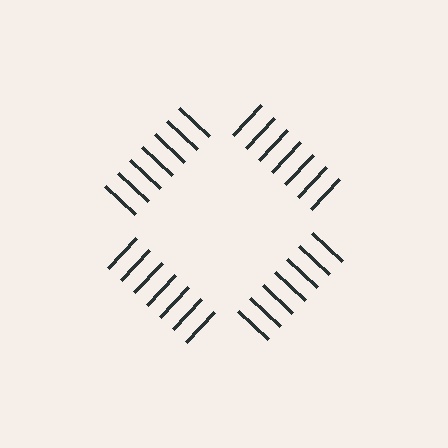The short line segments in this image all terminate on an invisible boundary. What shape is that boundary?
An illusory square — the line segments terminate on its edges but no continuous stroke is drawn.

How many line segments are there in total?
28 — 7 along each of the 4 edges.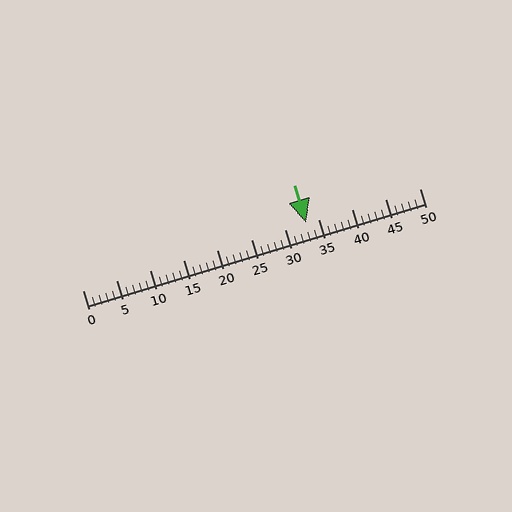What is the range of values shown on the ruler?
The ruler shows values from 0 to 50.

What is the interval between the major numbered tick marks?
The major tick marks are spaced 5 units apart.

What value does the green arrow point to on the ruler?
The green arrow points to approximately 33.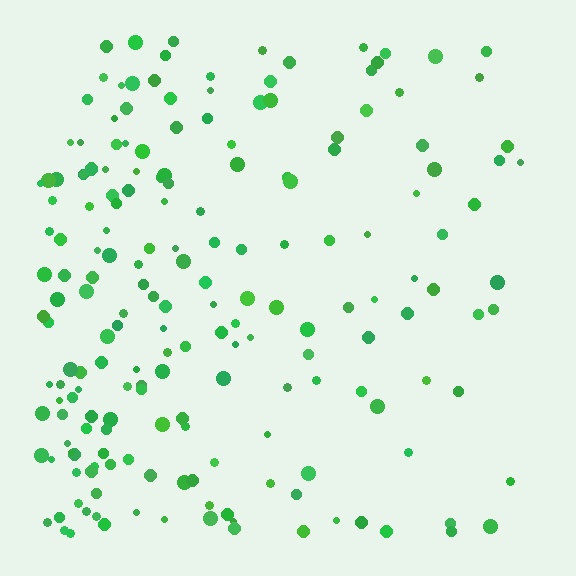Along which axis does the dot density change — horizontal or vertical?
Horizontal.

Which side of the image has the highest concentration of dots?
The left.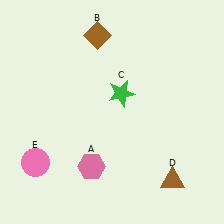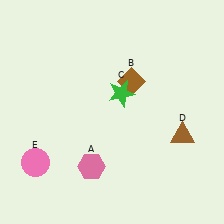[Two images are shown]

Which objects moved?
The objects that moved are: the brown diamond (B), the brown triangle (D).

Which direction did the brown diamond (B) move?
The brown diamond (B) moved down.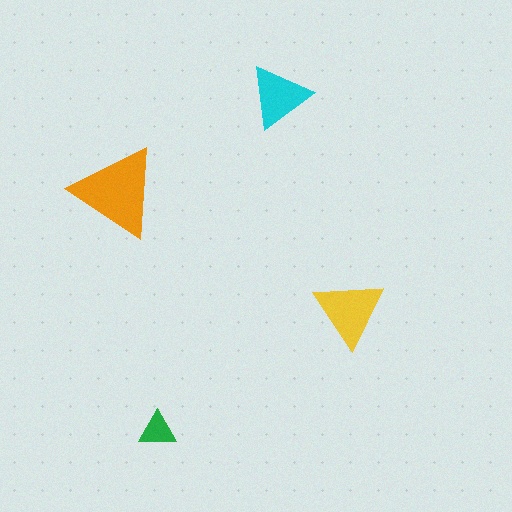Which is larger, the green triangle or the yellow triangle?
The yellow one.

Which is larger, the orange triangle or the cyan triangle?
The orange one.